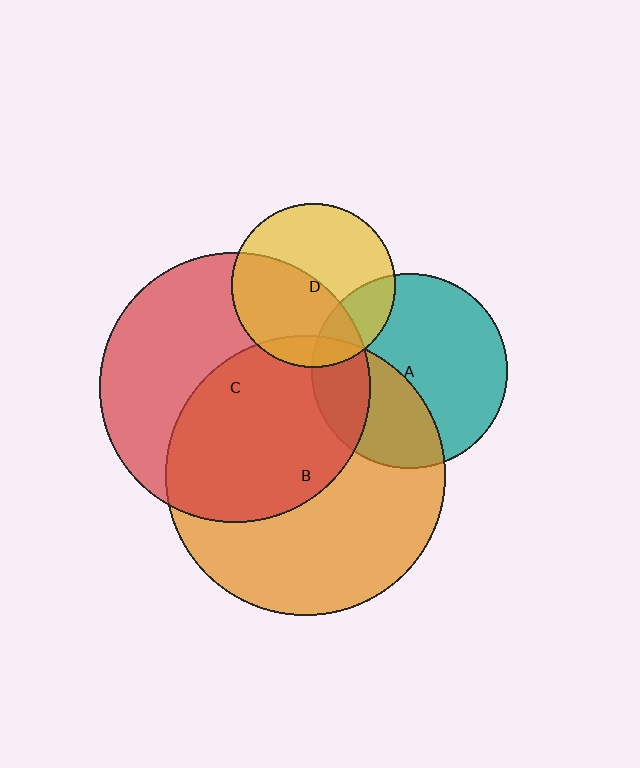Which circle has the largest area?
Circle B (orange).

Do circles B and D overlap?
Yes.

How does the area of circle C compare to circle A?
Approximately 1.9 times.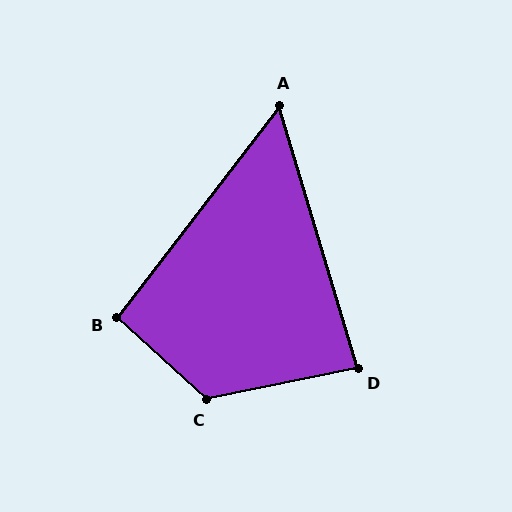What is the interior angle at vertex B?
Approximately 95 degrees (obtuse).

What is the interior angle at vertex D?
Approximately 85 degrees (acute).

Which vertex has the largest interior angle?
C, at approximately 126 degrees.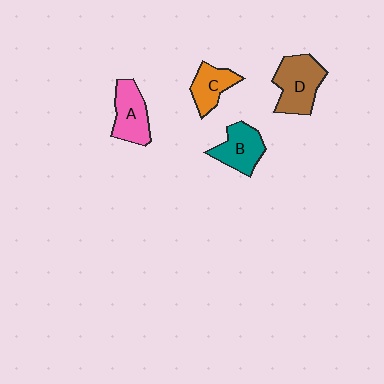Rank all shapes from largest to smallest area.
From largest to smallest: D (brown), A (pink), B (teal), C (orange).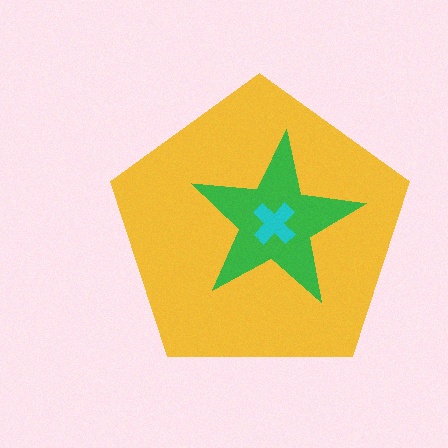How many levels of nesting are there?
3.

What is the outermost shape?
The yellow pentagon.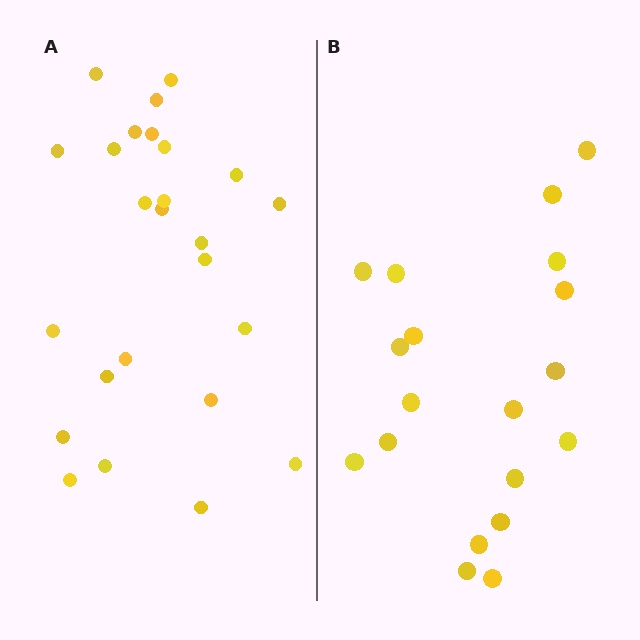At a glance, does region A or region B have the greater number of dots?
Region A (the left region) has more dots.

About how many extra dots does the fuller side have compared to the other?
Region A has about 6 more dots than region B.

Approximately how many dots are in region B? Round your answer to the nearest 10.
About 20 dots. (The exact count is 19, which rounds to 20.)